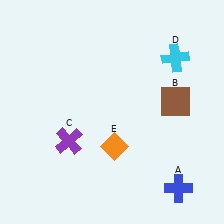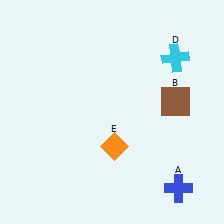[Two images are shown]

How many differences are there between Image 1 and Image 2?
There is 1 difference between the two images.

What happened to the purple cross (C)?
The purple cross (C) was removed in Image 2. It was in the bottom-left area of Image 1.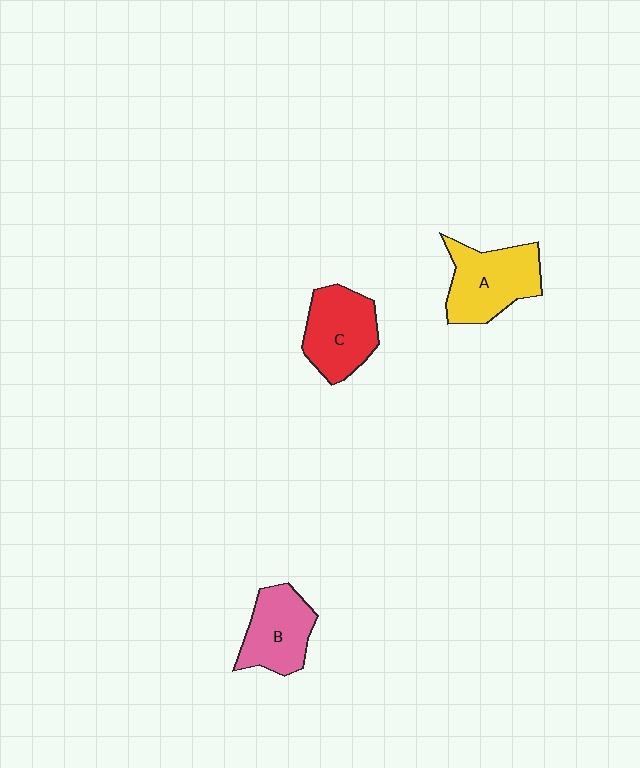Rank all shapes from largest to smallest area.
From largest to smallest: A (yellow), C (red), B (pink).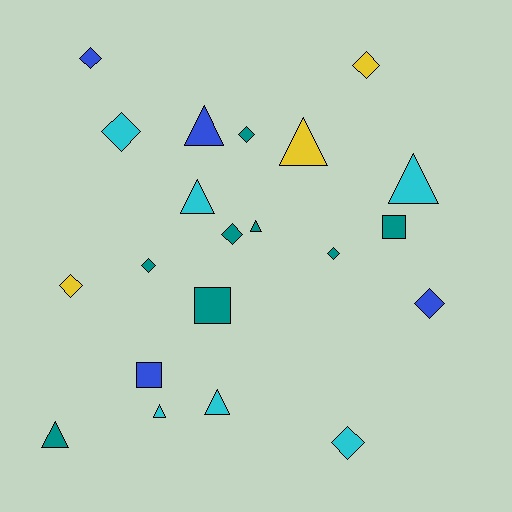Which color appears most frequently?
Teal, with 8 objects.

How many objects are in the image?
There are 21 objects.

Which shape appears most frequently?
Diamond, with 10 objects.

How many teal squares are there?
There are 2 teal squares.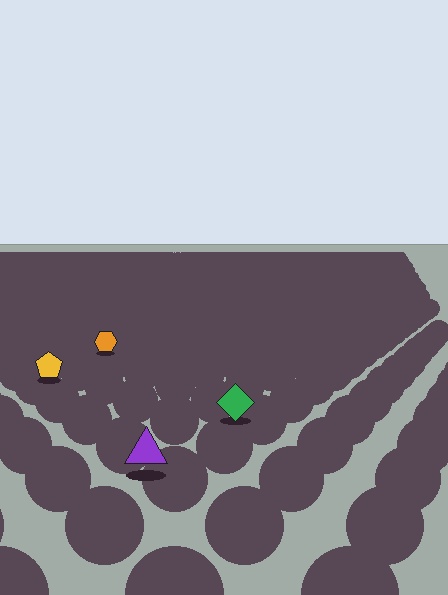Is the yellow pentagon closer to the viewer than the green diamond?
No. The green diamond is closer — you can tell from the texture gradient: the ground texture is coarser near it.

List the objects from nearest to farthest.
From nearest to farthest: the purple triangle, the green diamond, the yellow pentagon, the orange hexagon.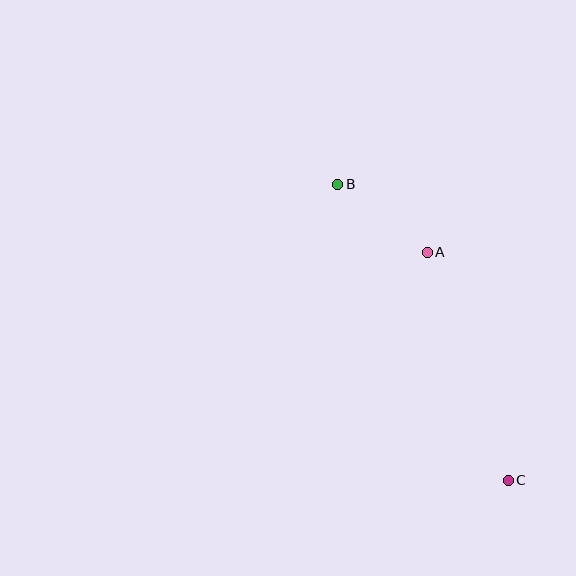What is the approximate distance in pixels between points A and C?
The distance between A and C is approximately 242 pixels.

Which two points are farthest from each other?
Points B and C are farthest from each other.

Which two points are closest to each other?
Points A and B are closest to each other.